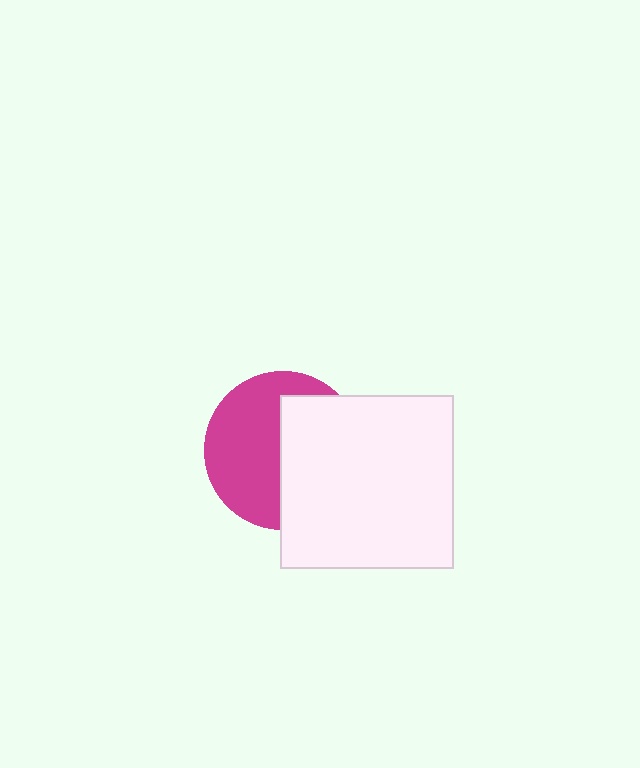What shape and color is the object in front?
The object in front is a white square.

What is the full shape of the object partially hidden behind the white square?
The partially hidden object is a magenta circle.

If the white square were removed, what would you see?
You would see the complete magenta circle.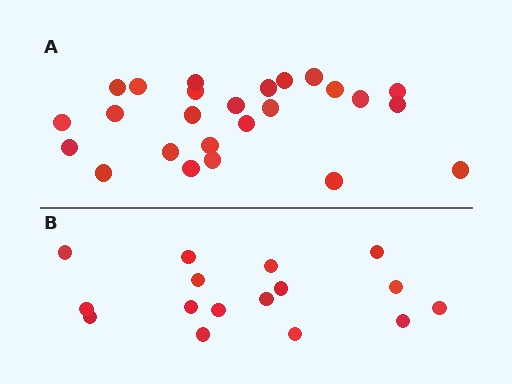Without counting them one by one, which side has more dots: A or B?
Region A (the top region) has more dots.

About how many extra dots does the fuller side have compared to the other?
Region A has roughly 8 or so more dots than region B.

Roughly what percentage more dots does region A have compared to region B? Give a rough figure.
About 55% more.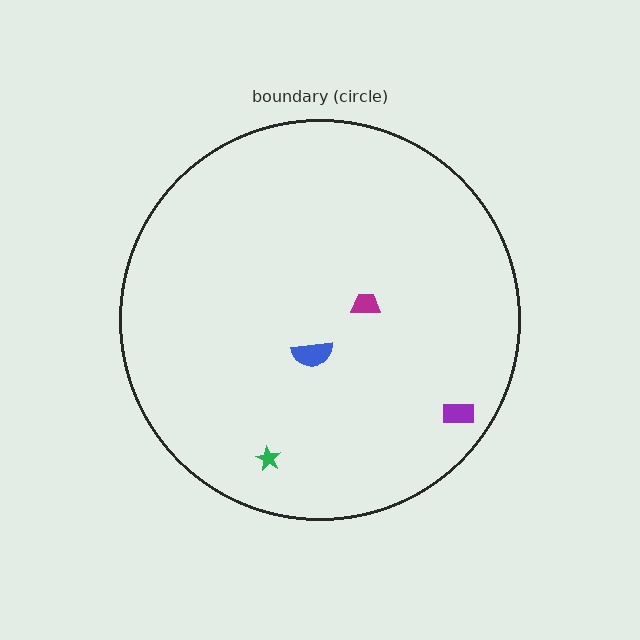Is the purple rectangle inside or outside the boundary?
Inside.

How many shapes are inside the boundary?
4 inside, 0 outside.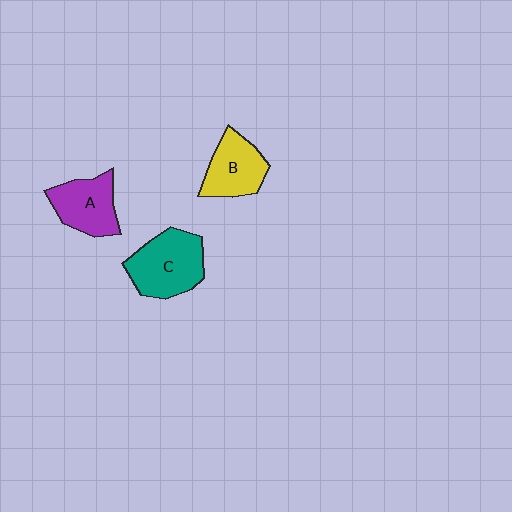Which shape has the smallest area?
Shape B (yellow).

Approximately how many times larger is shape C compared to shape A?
Approximately 1.3 times.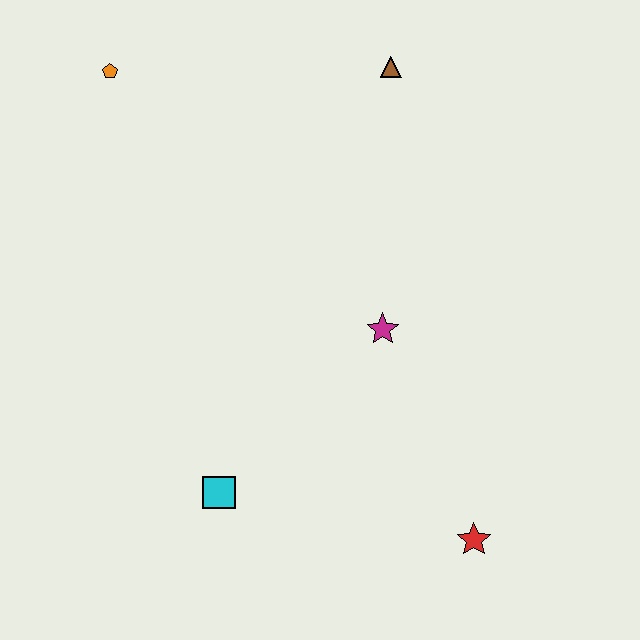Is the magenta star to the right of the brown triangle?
No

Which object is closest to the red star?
The magenta star is closest to the red star.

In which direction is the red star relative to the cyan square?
The red star is to the right of the cyan square.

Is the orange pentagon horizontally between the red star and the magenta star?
No